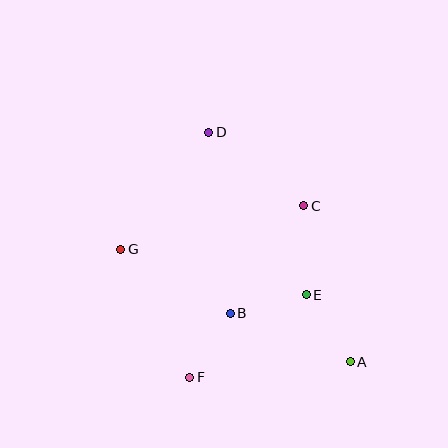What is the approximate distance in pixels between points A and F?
The distance between A and F is approximately 161 pixels.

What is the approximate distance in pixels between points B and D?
The distance between B and D is approximately 182 pixels.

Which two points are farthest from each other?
Points A and D are farthest from each other.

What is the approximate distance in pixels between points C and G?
The distance between C and G is approximately 188 pixels.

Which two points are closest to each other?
Points B and F are closest to each other.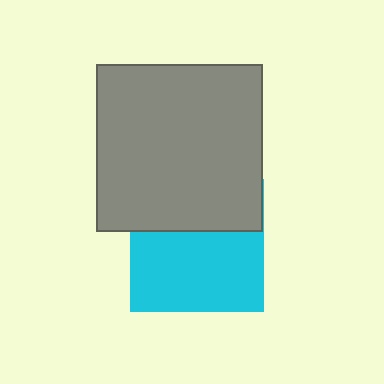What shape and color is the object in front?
The object in front is a gray square.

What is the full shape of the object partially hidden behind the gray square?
The partially hidden object is a cyan square.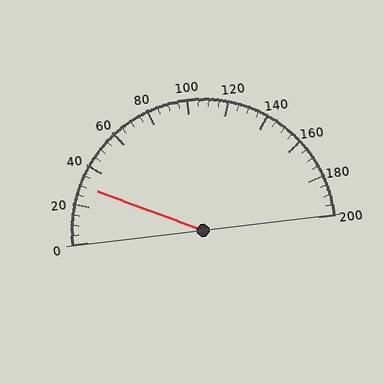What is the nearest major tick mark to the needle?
The nearest major tick mark is 40.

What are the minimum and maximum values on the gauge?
The gauge ranges from 0 to 200.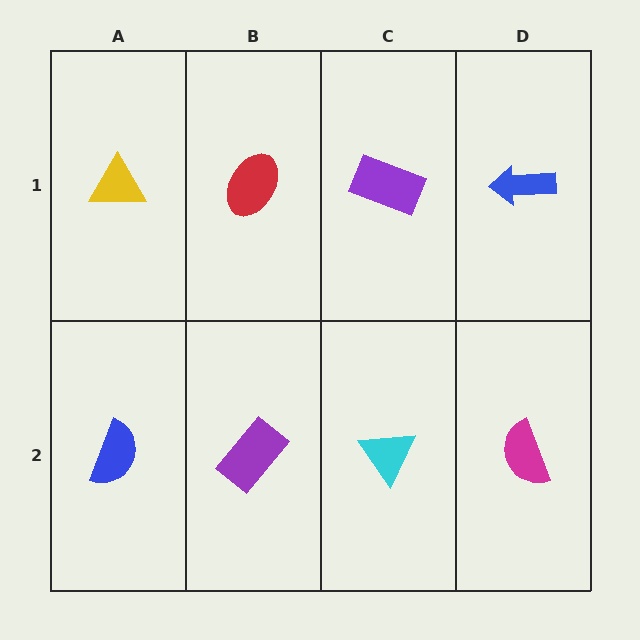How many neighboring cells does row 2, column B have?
3.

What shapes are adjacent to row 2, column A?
A yellow triangle (row 1, column A), a purple rectangle (row 2, column B).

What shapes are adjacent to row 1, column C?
A cyan triangle (row 2, column C), a red ellipse (row 1, column B), a blue arrow (row 1, column D).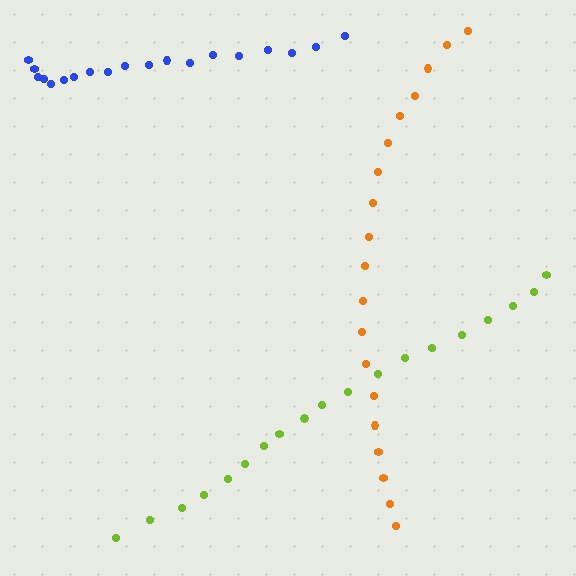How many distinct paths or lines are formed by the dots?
There are 3 distinct paths.